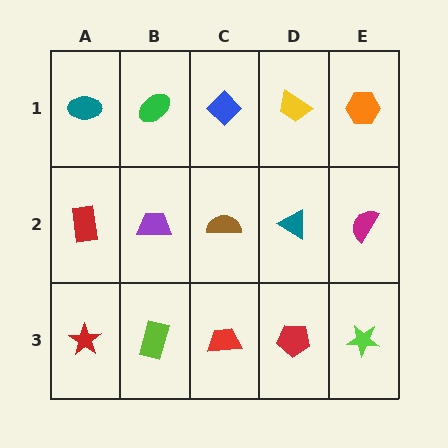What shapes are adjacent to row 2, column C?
A blue diamond (row 1, column C), a red trapezoid (row 3, column C), a purple trapezoid (row 2, column B), a teal triangle (row 2, column D).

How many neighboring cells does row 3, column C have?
3.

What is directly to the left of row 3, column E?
A red pentagon.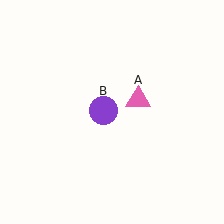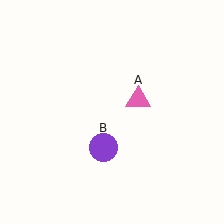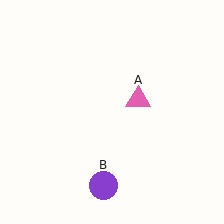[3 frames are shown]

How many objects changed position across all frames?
1 object changed position: purple circle (object B).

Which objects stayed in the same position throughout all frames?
Pink triangle (object A) remained stationary.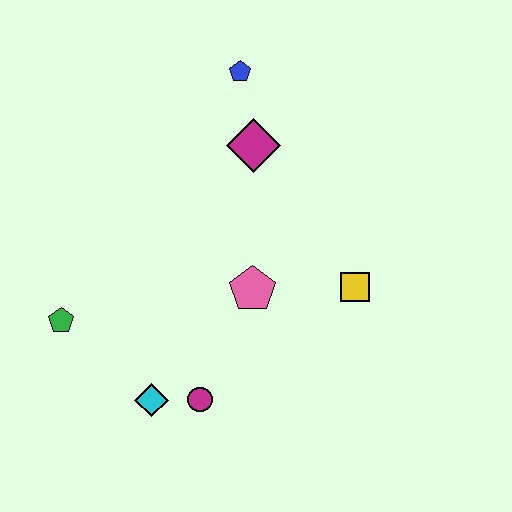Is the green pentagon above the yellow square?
No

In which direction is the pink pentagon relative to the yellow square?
The pink pentagon is to the left of the yellow square.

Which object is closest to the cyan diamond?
The magenta circle is closest to the cyan diamond.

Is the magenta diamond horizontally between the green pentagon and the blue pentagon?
No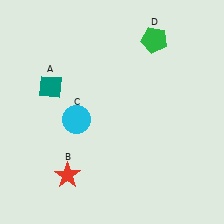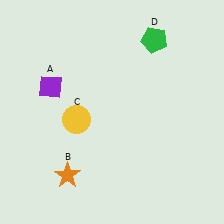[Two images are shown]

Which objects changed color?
A changed from teal to purple. B changed from red to orange. C changed from cyan to yellow.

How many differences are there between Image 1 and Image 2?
There are 3 differences between the two images.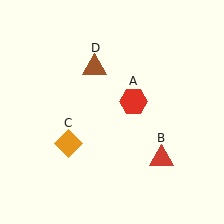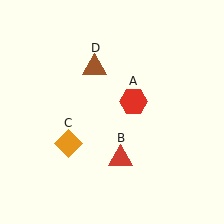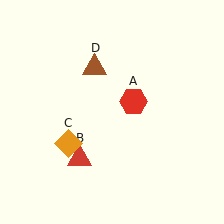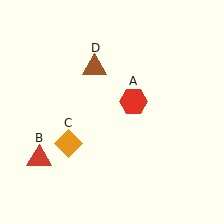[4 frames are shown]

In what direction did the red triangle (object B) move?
The red triangle (object B) moved left.